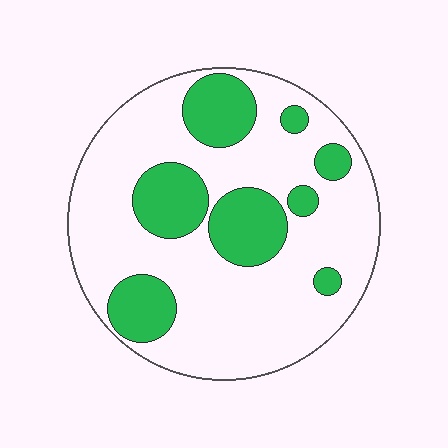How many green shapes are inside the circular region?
8.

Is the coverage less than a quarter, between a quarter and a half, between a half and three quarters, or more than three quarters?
Between a quarter and a half.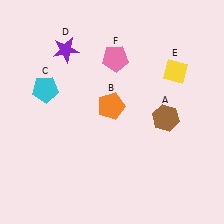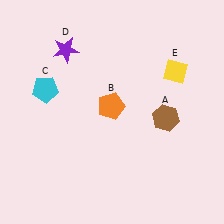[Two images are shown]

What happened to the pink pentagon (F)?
The pink pentagon (F) was removed in Image 2. It was in the top-right area of Image 1.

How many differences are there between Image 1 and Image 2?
There is 1 difference between the two images.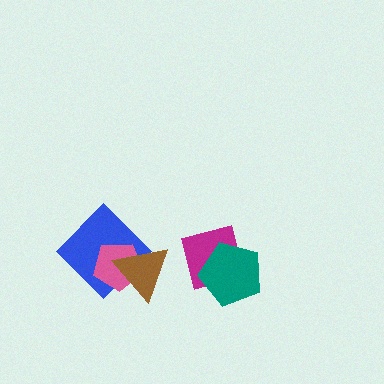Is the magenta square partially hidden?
Yes, it is partially covered by another shape.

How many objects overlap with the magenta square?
1 object overlaps with the magenta square.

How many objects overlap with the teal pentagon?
1 object overlaps with the teal pentagon.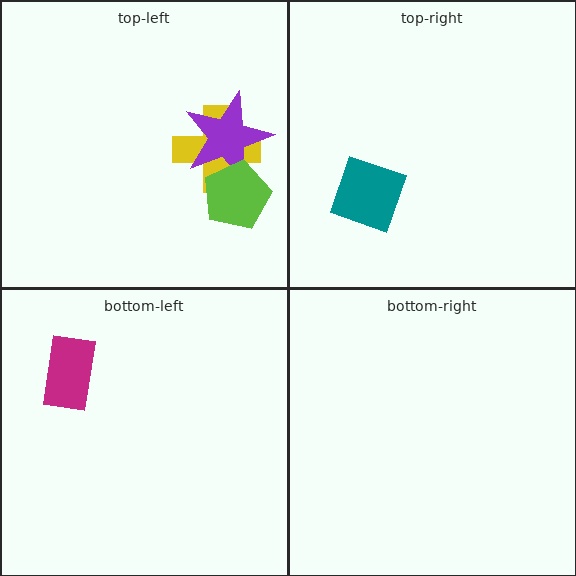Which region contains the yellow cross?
The top-left region.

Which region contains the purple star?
The top-left region.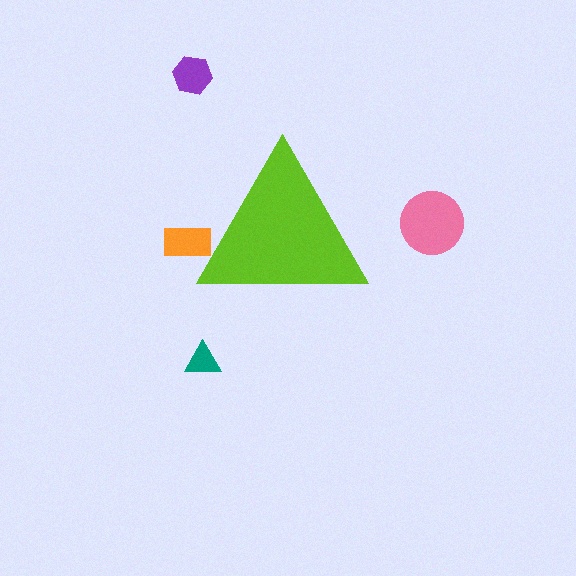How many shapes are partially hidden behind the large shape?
1 shape is partially hidden.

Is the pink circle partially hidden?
No, the pink circle is fully visible.